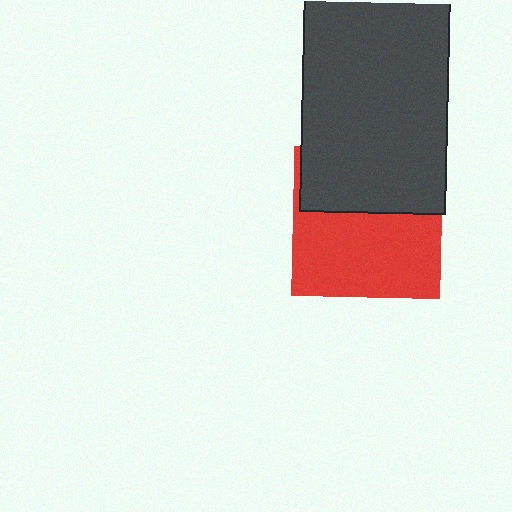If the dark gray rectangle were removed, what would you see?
You would see the complete red square.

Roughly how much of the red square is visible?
About half of it is visible (roughly 58%).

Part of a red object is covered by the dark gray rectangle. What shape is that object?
It is a square.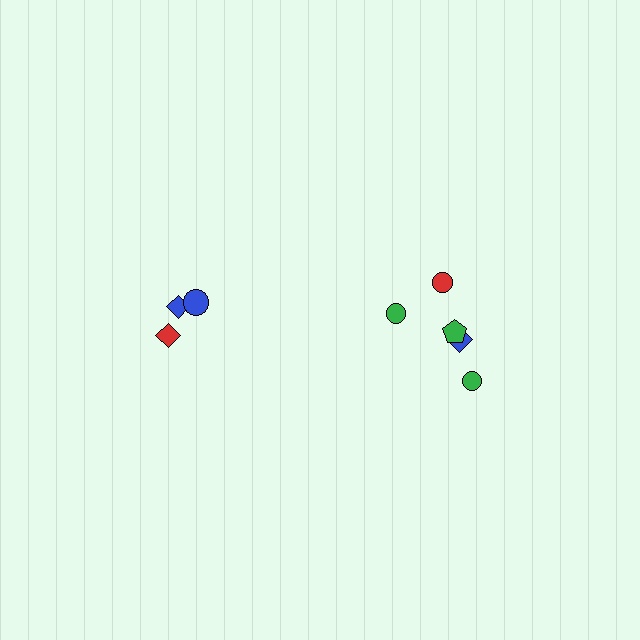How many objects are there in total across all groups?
There are 8 objects.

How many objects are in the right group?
There are 5 objects.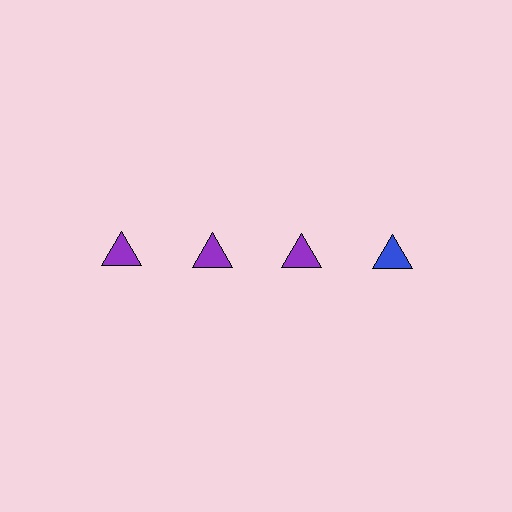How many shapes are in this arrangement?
There are 4 shapes arranged in a grid pattern.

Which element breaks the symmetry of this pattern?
The blue triangle in the top row, second from right column breaks the symmetry. All other shapes are purple triangles.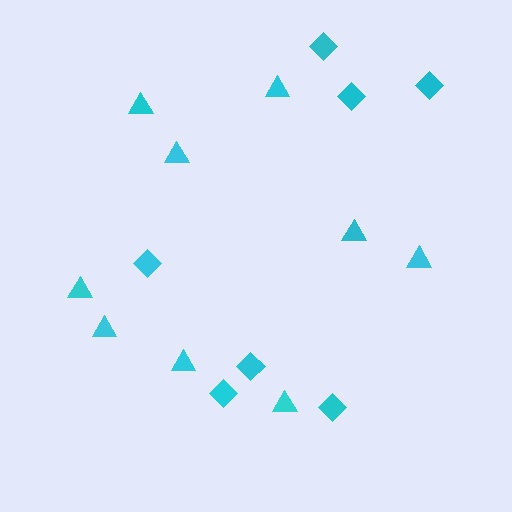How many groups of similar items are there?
There are 2 groups: one group of triangles (9) and one group of diamonds (7).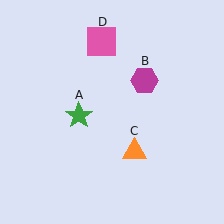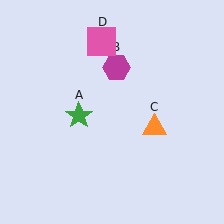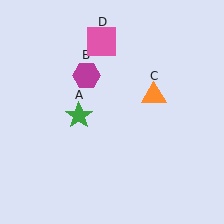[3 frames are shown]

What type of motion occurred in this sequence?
The magenta hexagon (object B), orange triangle (object C) rotated counterclockwise around the center of the scene.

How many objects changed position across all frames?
2 objects changed position: magenta hexagon (object B), orange triangle (object C).